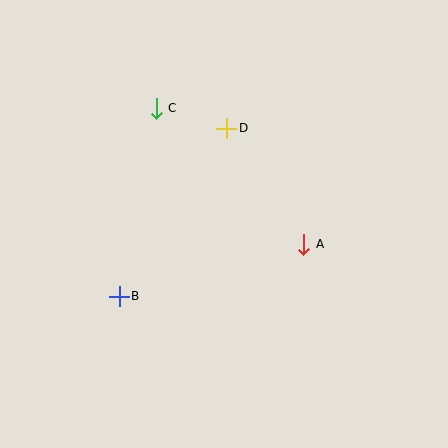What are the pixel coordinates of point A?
Point A is at (304, 244).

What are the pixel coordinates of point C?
Point C is at (156, 108).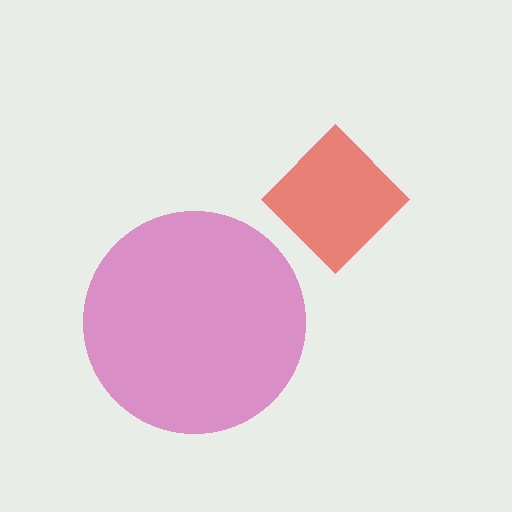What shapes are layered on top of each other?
The layered shapes are: a magenta circle, a red diamond.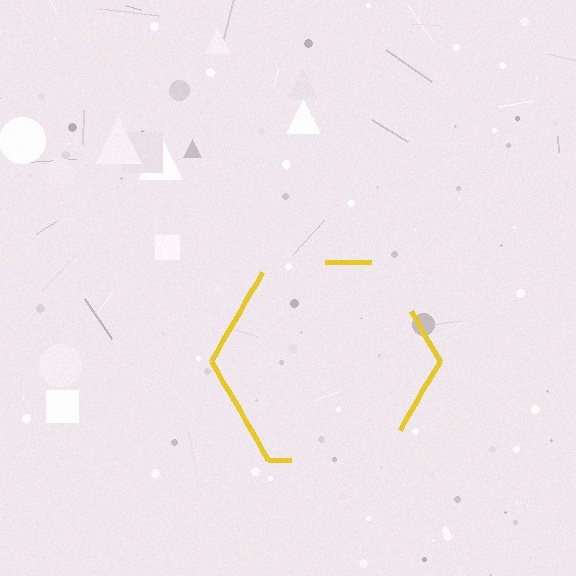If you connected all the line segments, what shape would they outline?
They would outline a hexagon.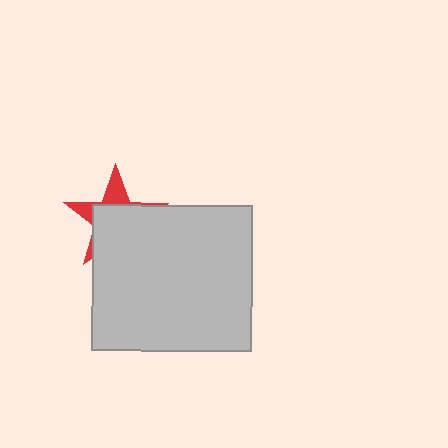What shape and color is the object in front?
The object in front is a light gray rectangle.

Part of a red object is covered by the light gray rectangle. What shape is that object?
It is a star.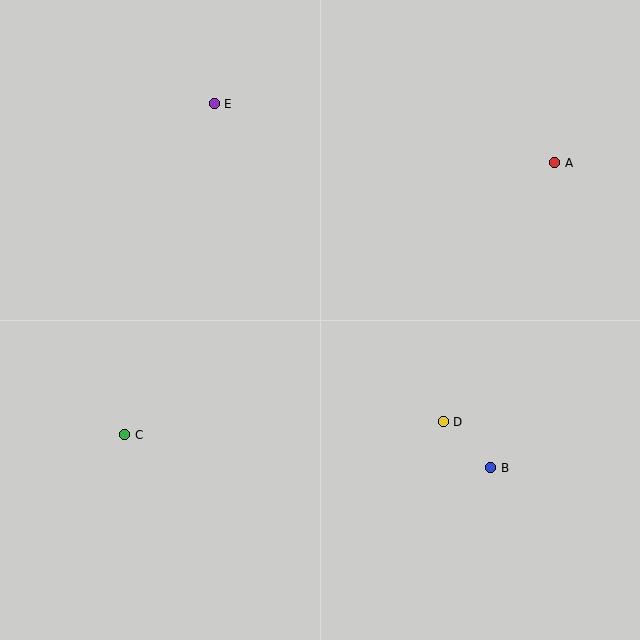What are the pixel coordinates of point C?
Point C is at (125, 435).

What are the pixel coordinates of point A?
Point A is at (555, 163).